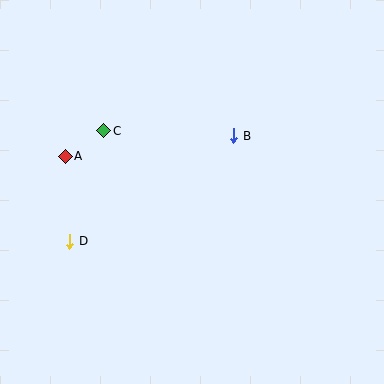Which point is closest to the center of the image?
Point B at (234, 136) is closest to the center.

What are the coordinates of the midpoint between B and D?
The midpoint between B and D is at (152, 189).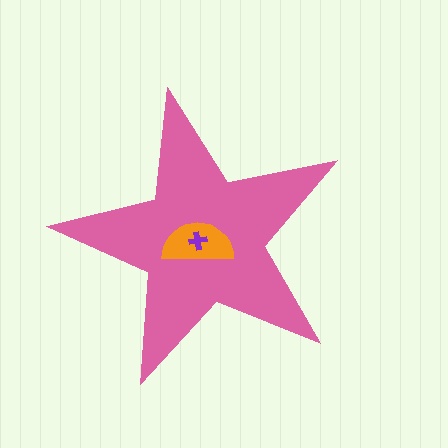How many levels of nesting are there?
3.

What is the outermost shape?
The pink star.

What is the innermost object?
The purple cross.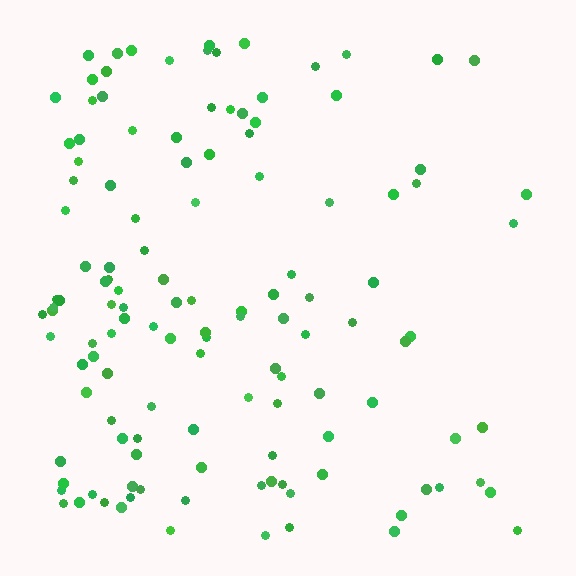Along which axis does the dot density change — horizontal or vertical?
Horizontal.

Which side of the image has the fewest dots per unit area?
The right.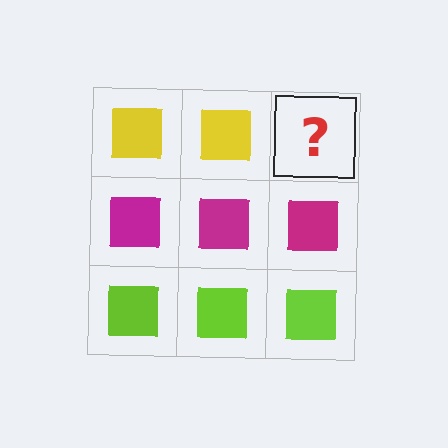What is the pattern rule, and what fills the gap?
The rule is that each row has a consistent color. The gap should be filled with a yellow square.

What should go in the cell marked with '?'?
The missing cell should contain a yellow square.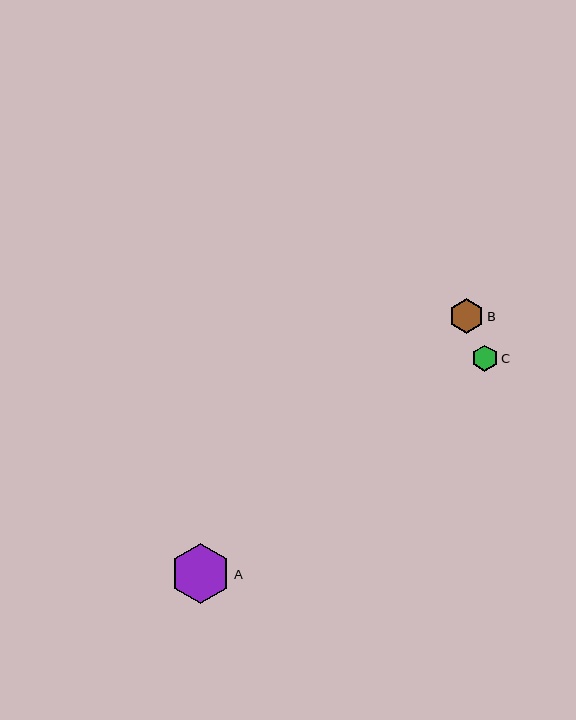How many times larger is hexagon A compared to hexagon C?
Hexagon A is approximately 2.3 times the size of hexagon C.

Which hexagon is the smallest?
Hexagon C is the smallest with a size of approximately 26 pixels.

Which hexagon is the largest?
Hexagon A is the largest with a size of approximately 60 pixels.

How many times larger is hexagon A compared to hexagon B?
Hexagon A is approximately 1.7 times the size of hexagon B.